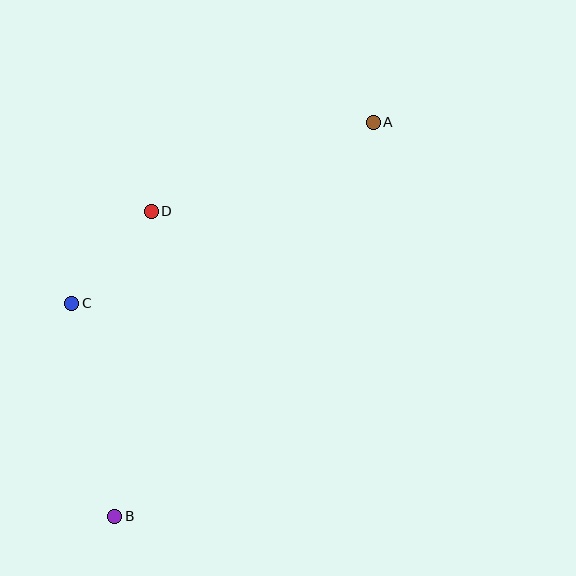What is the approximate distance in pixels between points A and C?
The distance between A and C is approximately 352 pixels.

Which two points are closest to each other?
Points C and D are closest to each other.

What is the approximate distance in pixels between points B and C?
The distance between B and C is approximately 217 pixels.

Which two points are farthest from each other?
Points A and B are farthest from each other.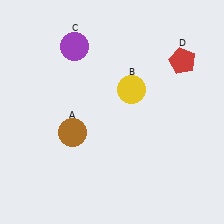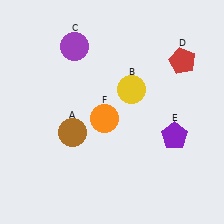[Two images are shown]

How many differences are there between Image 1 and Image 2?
There are 2 differences between the two images.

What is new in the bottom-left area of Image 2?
An orange circle (F) was added in the bottom-left area of Image 2.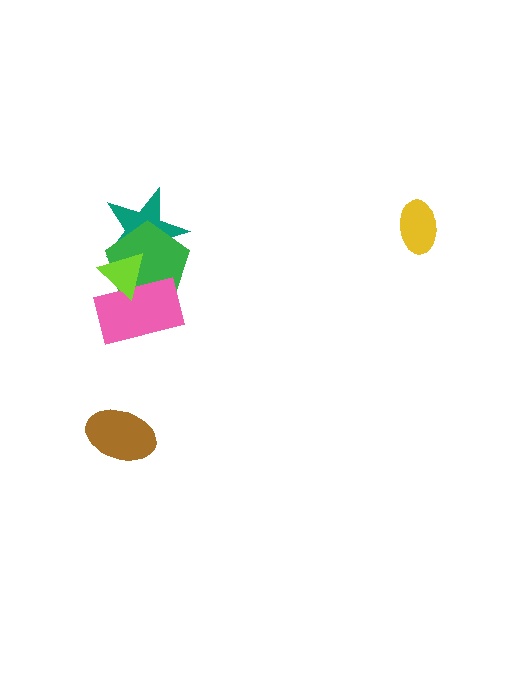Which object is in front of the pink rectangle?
The lime triangle is in front of the pink rectangle.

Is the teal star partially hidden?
Yes, it is partially covered by another shape.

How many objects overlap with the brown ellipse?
0 objects overlap with the brown ellipse.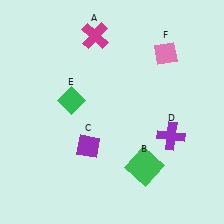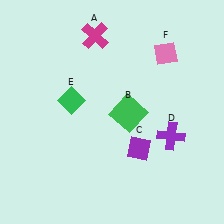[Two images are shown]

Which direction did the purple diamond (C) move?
The purple diamond (C) moved right.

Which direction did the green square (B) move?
The green square (B) moved up.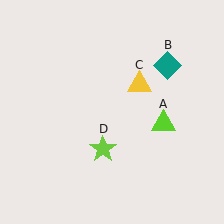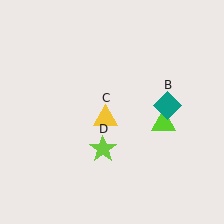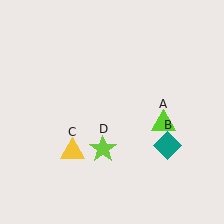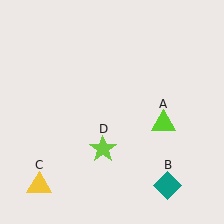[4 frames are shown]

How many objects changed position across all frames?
2 objects changed position: teal diamond (object B), yellow triangle (object C).